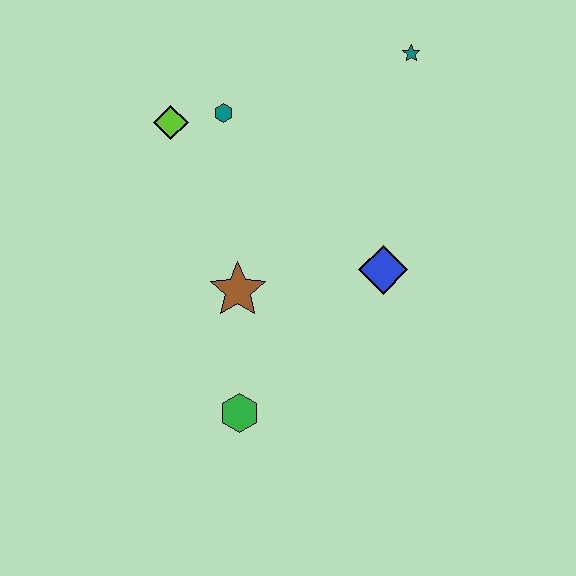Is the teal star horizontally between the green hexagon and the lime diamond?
No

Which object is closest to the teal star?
The teal hexagon is closest to the teal star.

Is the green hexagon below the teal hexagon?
Yes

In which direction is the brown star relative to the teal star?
The brown star is below the teal star.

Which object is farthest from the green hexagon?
The teal star is farthest from the green hexagon.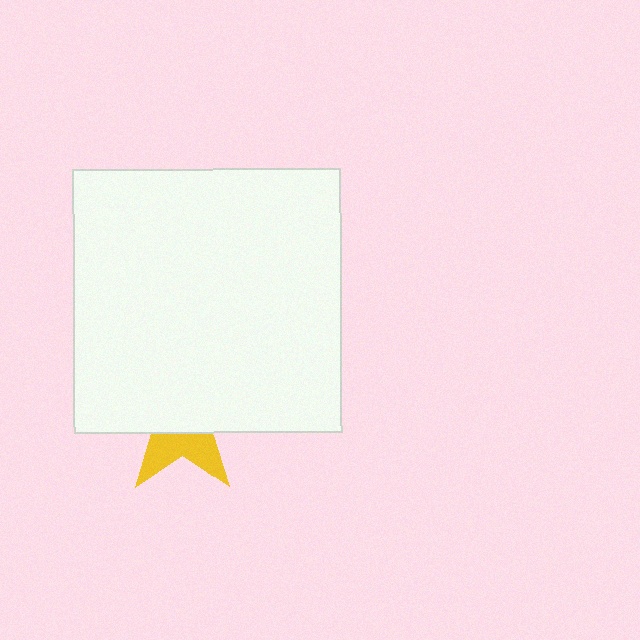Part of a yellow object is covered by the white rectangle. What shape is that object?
It is a star.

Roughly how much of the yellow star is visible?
A small part of it is visible (roughly 36%).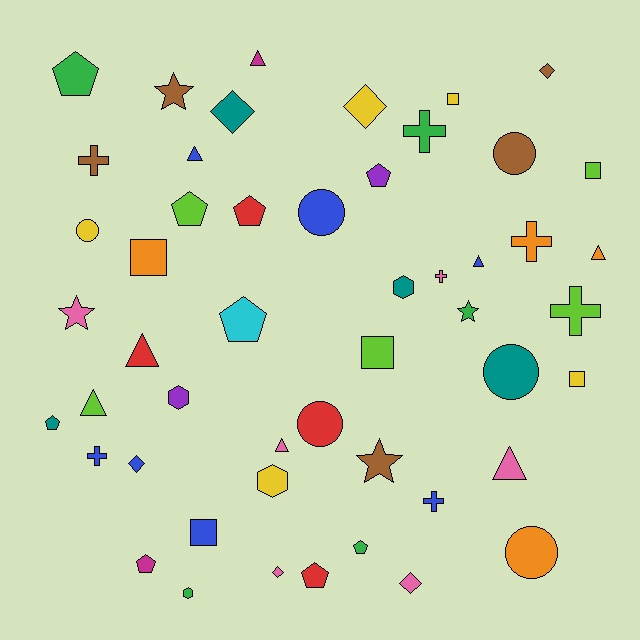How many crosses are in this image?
There are 7 crosses.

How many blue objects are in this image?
There are 7 blue objects.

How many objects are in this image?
There are 50 objects.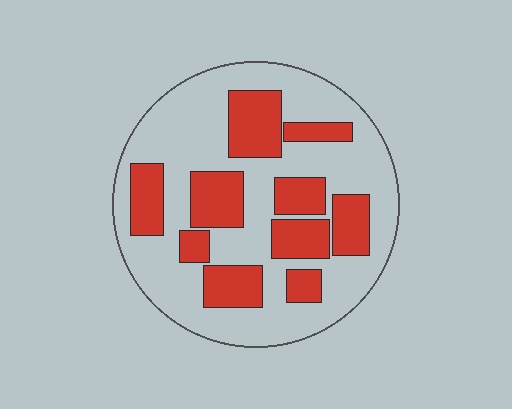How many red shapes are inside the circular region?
10.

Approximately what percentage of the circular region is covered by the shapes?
Approximately 35%.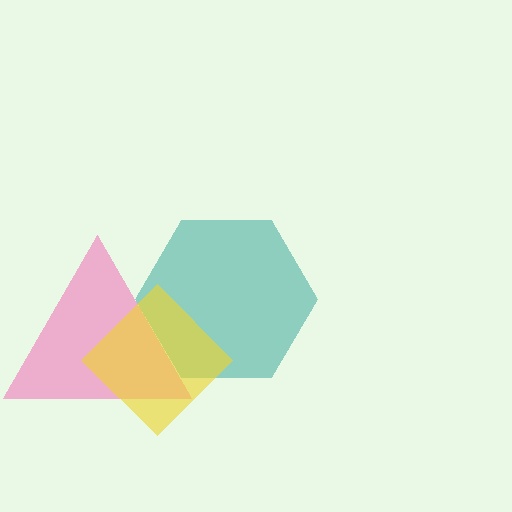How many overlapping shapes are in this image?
There are 3 overlapping shapes in the image.